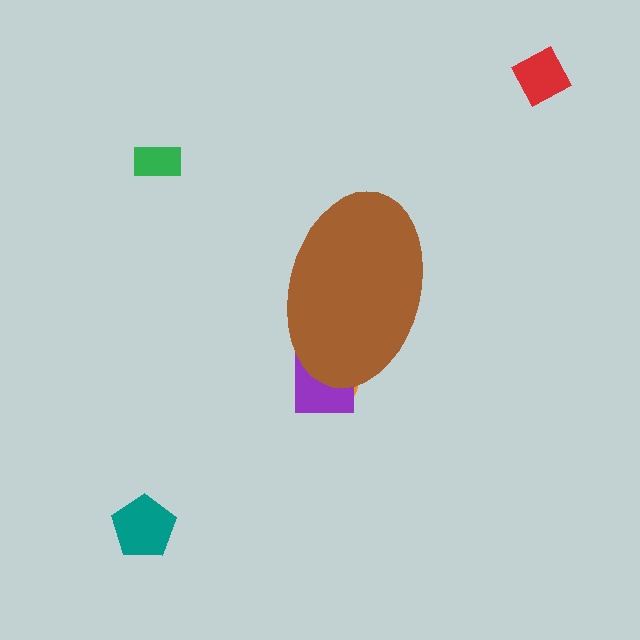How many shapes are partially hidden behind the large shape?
2 shapes are partially hidden.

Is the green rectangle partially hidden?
No, the green rectangle is fully visible.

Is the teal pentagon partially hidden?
No, the teal pentagon is fully visible.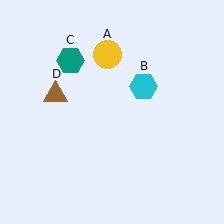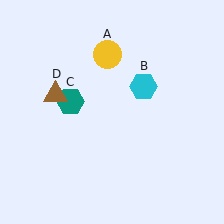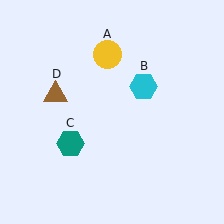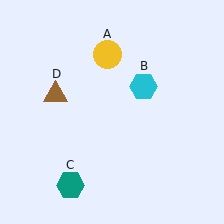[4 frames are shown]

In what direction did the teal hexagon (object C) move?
The teal hexagon (object C) moved down.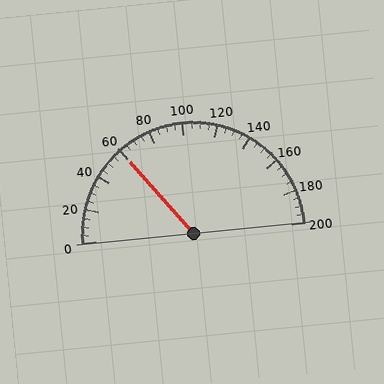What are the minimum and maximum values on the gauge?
The gauge ranges from 0 to 200.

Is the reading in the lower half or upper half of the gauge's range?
The reading is in the lower half of the range (0 to 200).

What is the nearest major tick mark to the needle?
The nearest major tick mark is 60.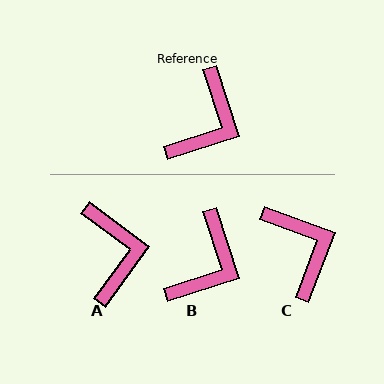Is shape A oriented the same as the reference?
No, it is off by about 36 degrees.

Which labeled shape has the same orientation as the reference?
B.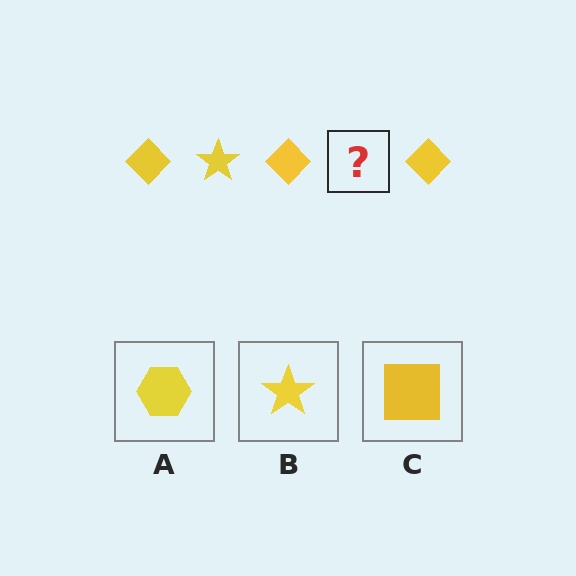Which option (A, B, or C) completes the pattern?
B.